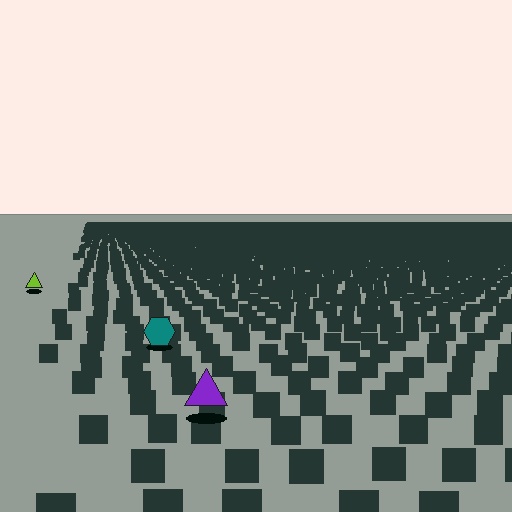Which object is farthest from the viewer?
The lime triangle is farthest from the viewer. It appears smaller and the ground texture around it is denser.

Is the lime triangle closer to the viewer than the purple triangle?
No. The purple triangle is closer — you can tell from the texture gradient: the ground texture is coarser near it.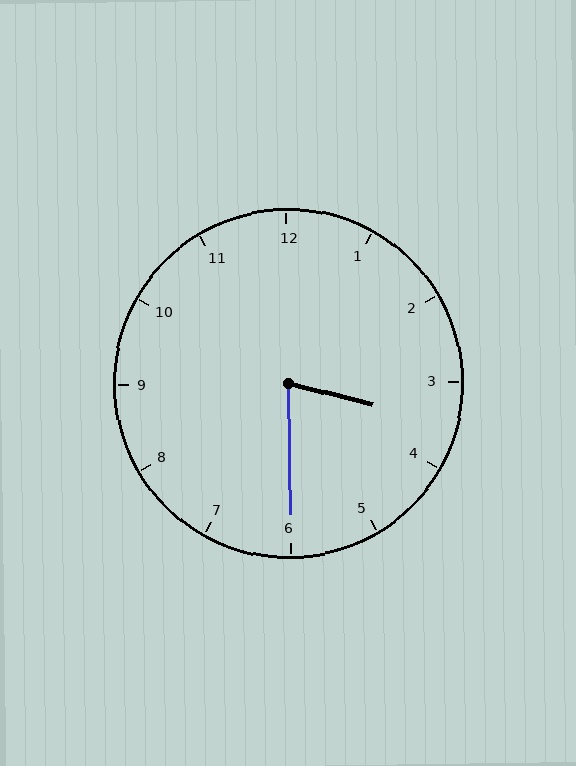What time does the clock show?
3:30.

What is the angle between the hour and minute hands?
Approximately 75 degrees.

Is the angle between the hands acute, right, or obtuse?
It is acute.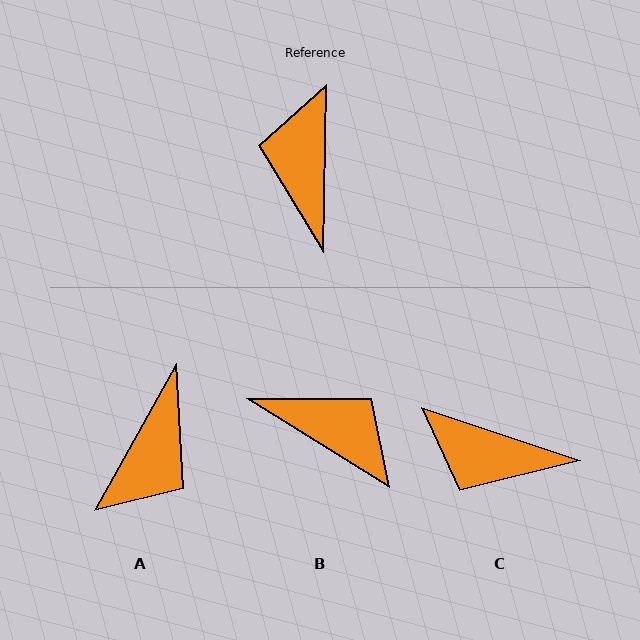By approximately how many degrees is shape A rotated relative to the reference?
Approximately 152 degrees counter-clockwise.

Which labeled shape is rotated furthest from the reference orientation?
A, about 152 degrees away.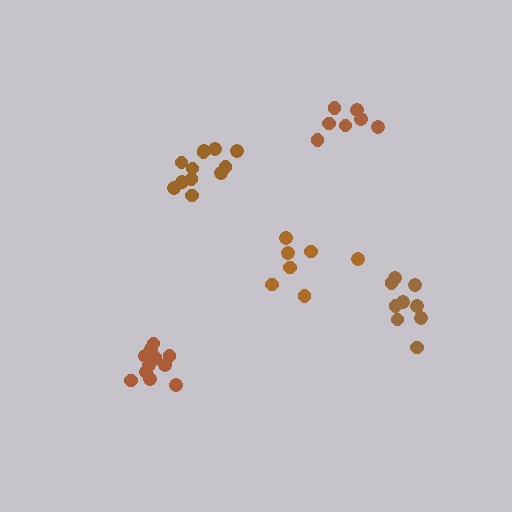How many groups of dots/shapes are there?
There are 5 groups.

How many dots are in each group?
Group 1: 12 dots, Group 2: 9 dots, Group 3: 11 dots, Group 4: 7 dots, Group 5: 7 dots (46 total).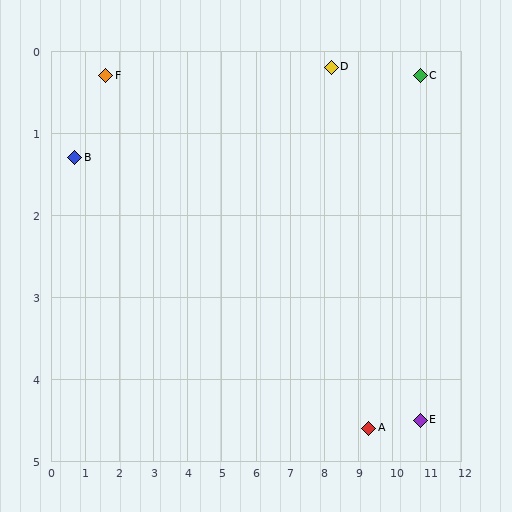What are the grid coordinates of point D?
Point D is at approximately (8.2, 0.2).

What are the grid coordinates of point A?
Point A is at approximately (9.3, 4.6).